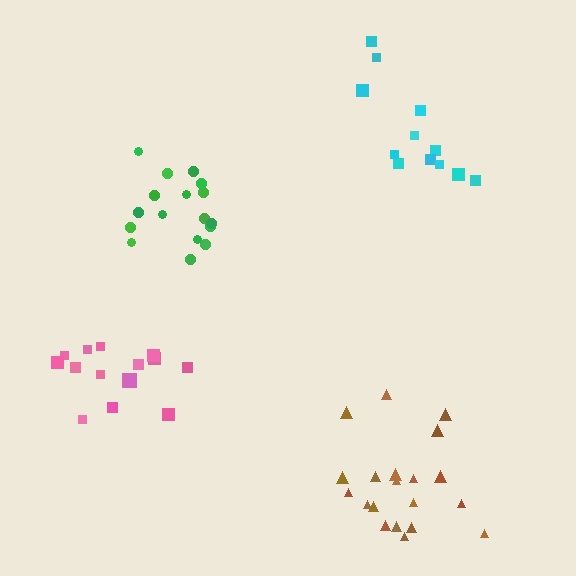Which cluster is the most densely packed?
Pink.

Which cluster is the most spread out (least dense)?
Cyan.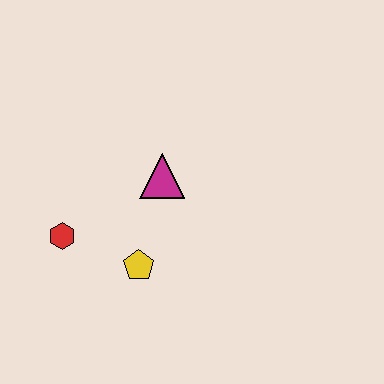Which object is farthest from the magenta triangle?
The red hexagon is farthest from the magenta triangle.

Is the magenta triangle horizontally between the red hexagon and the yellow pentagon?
No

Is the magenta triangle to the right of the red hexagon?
Yes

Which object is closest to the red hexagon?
The yellow pentagon is closest to the red hexagon.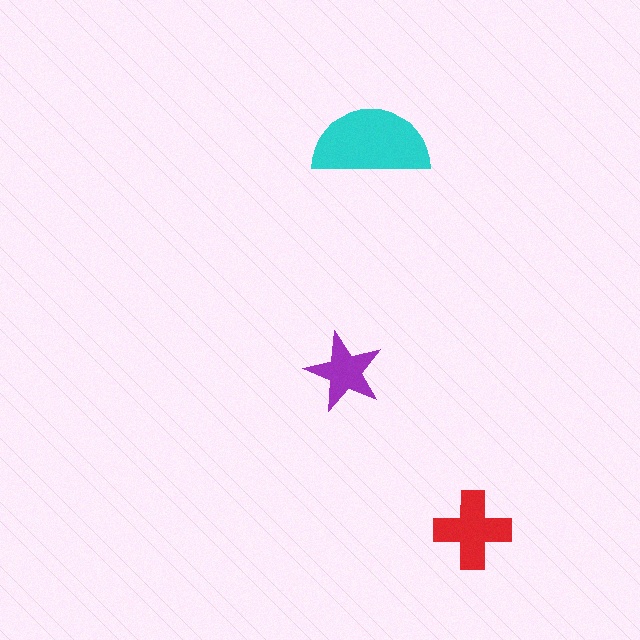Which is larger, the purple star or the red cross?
The red cross.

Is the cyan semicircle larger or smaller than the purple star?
Larger.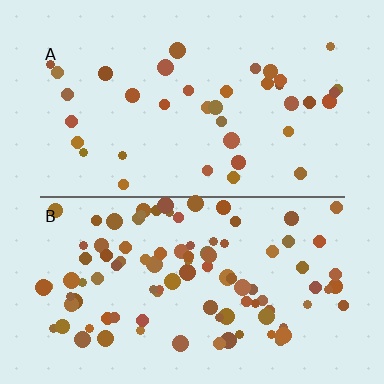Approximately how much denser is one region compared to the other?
Approximately 2.6× — region B over region A.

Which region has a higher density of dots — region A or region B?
B (the bottom).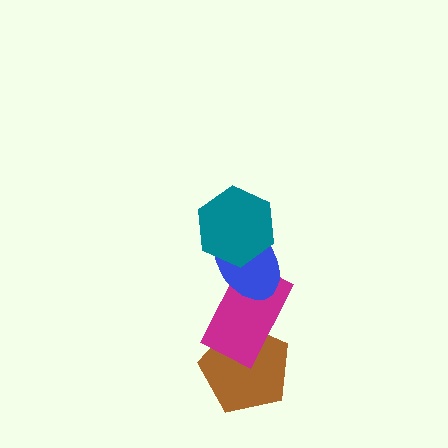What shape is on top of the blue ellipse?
The teal hexagon is on top of the blue ellipse.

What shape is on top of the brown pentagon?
The magenta rectangle is on top of the brown pentagon.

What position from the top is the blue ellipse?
The blue ellipse is 2nd from the top.